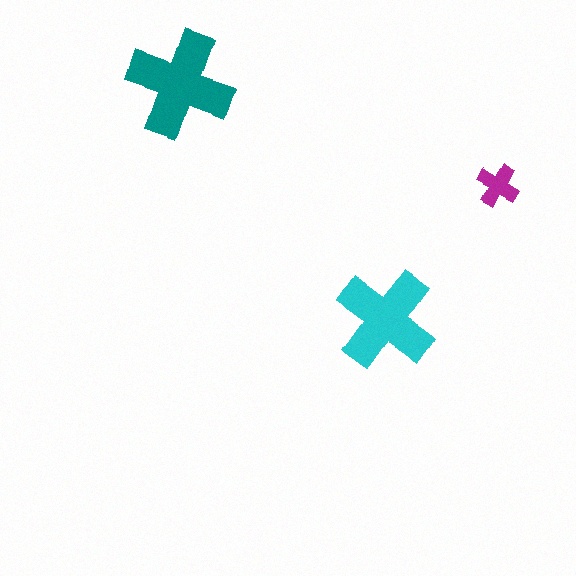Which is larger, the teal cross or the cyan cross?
The teal one.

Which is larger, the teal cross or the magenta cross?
The teal one.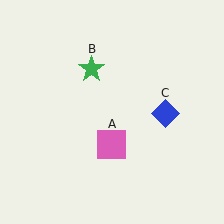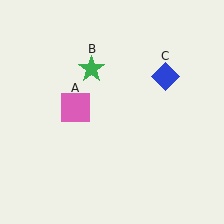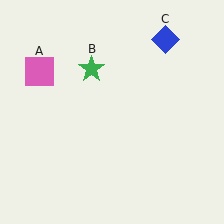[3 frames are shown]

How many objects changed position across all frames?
2 objects changed position: pink square (object A), blue diamond (object C).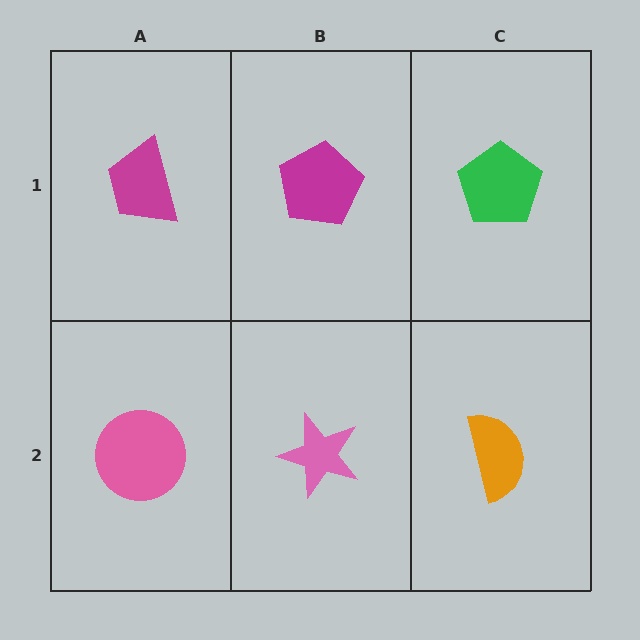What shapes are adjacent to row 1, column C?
An orange semicircle (row 2, column C), a magenta pentagon (row 1, column B).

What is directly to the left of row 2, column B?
A pink circle.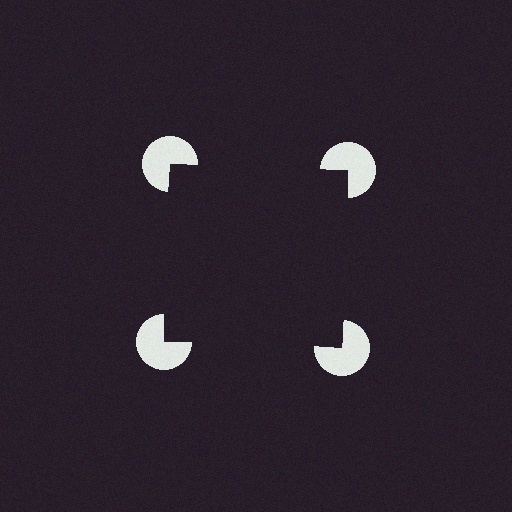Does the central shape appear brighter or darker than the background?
It typically appears slightly darker than the background, even though no actual brightness change is drawn.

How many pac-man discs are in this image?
There are 4 — one at each vertex of the illusory square.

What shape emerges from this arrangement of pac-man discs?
An illusory square — its edges are inferred from the aligned wedge cuts in the pac-man discs, not physically drawn.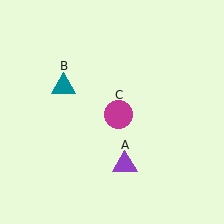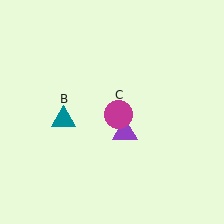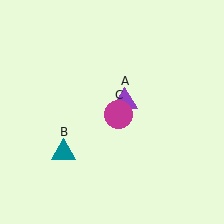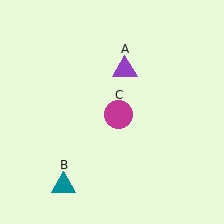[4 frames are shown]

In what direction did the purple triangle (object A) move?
The purple triangle (object A) moved up.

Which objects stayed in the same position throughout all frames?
Magenta circle (object C) remained stationary.